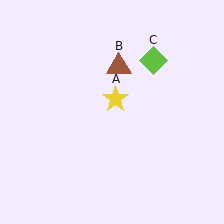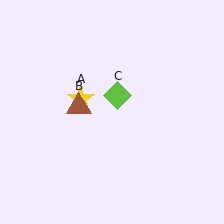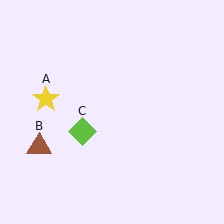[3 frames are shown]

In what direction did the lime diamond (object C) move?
The lime diamond (object C) moved down and to the left.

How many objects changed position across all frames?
3 objects changed position: yellow star (object A), brown triangle (object B), lime diamond (object C).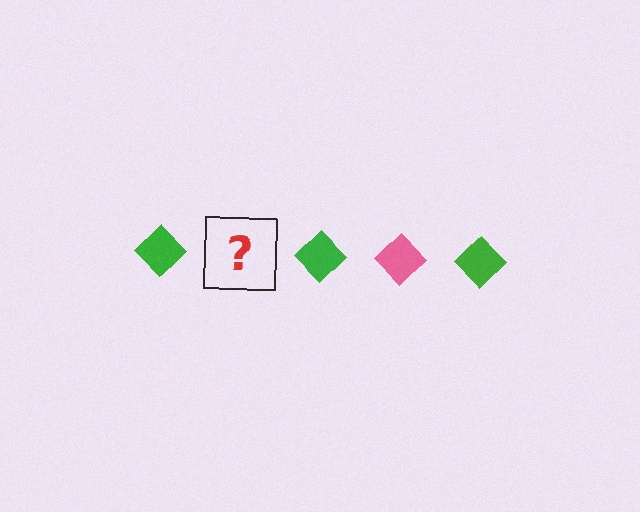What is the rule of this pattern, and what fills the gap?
The rule is that the pattern cycles through green, pink diamonds. The gap should be filled with a pink diamond.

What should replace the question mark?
The question mark should be replaced with a pink diamond.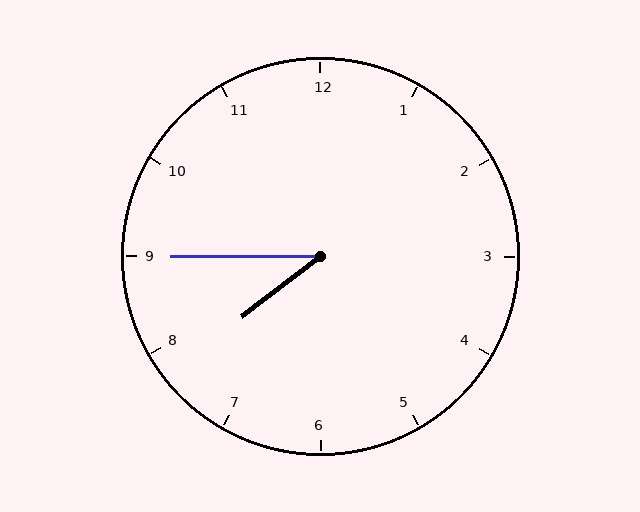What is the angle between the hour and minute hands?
Approximately 38 degrees.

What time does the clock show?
7:45.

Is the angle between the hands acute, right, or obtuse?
It is acute.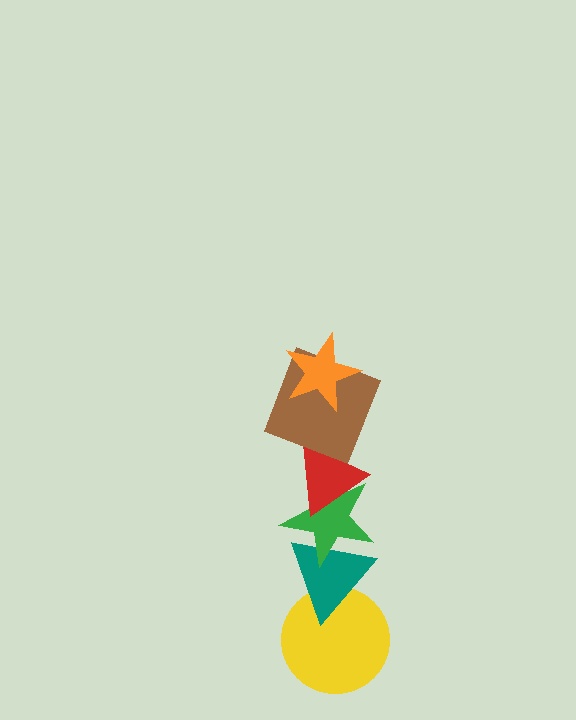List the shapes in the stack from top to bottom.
From top to bottom: the orange star, the brown square, the red triangle, the green star, the teal triangle, the yellow circle.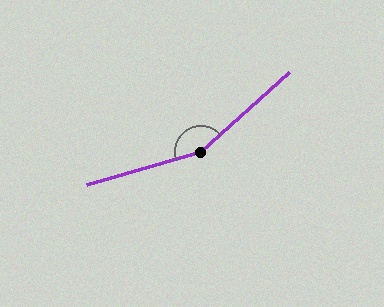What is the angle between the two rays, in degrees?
Approximately 154 degrees.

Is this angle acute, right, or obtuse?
It is obtuse.